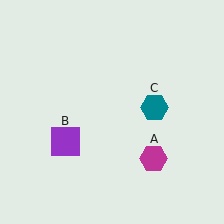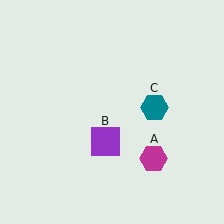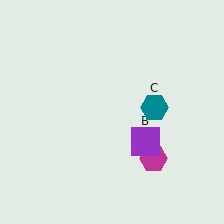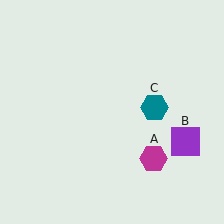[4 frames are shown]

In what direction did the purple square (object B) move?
The purple square (object B) moved right.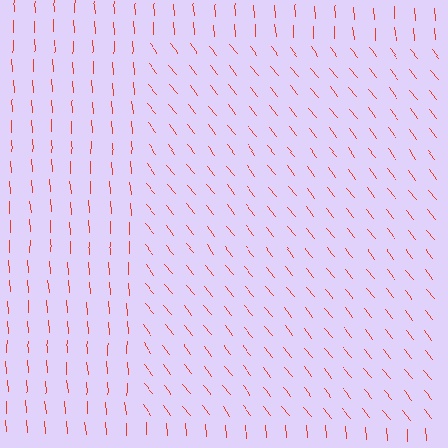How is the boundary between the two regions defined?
The boundary is defined purely by a change in line orientation (approximately 34 degrees difference). All lines are the same color and thickness.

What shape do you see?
I see a rectangle.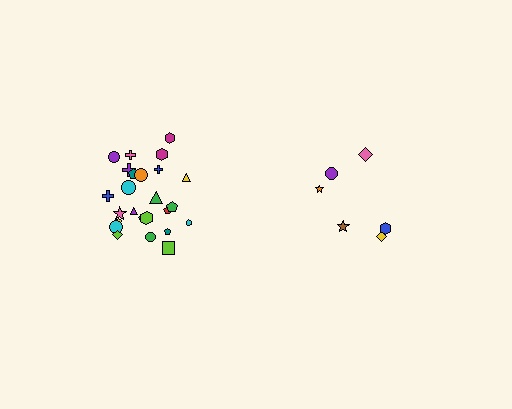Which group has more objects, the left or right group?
The left group.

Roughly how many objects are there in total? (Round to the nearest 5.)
Roughly 30 objects in total.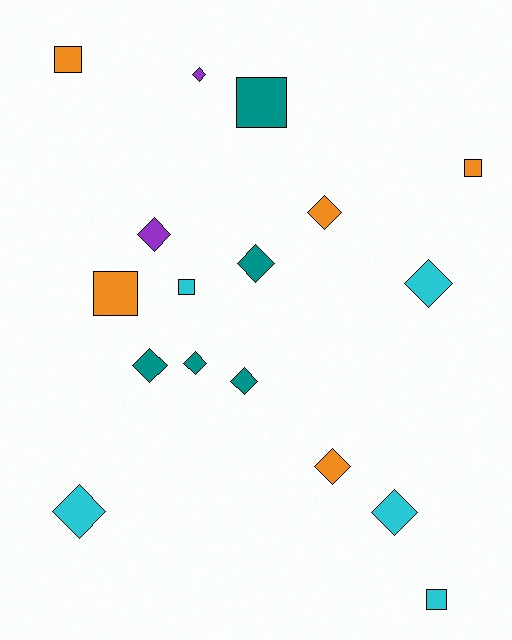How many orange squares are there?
There are 3 orange squares.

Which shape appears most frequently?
Diamond, with 11 objects.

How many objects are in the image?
There are 17 objects.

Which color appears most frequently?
Teal, with 5 objects.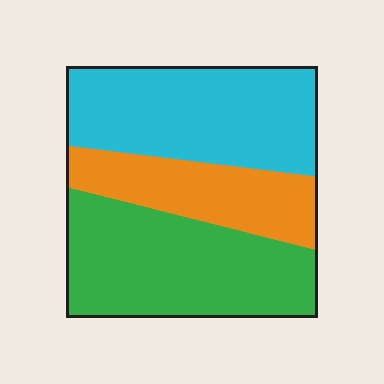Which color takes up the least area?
Orange, at roughly 25%.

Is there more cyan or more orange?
Cyan.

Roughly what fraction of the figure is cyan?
Cyan takes up between a third and a half of the figure.